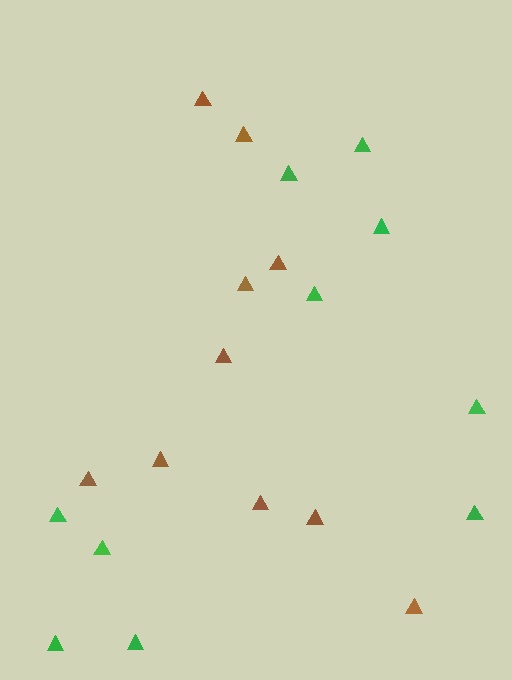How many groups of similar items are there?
There are 2 groups: one group of brown triangles (10) and one group of green triangles (10).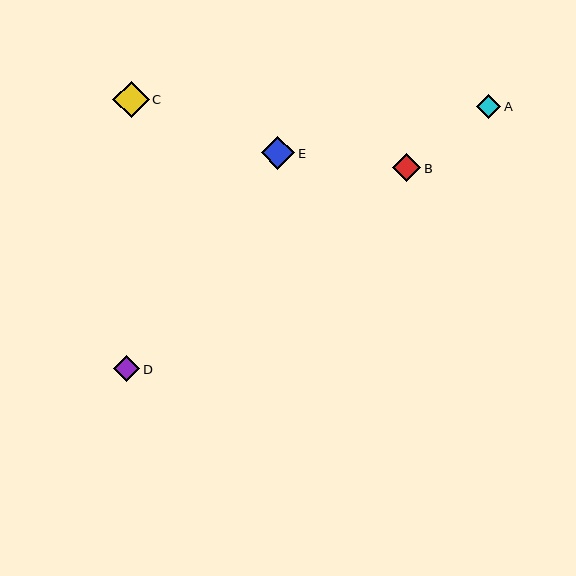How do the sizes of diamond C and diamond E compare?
Diamond C and diamond E are approximately the same size.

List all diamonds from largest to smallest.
From largest to smallest: C, E, B, D, A.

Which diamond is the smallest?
Diamond A is the smallest with a size of approximately 24 pixels.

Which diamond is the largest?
Diamond C is the largest with a size of approximately 37 pixels.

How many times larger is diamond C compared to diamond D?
Diamond C is approximately 1.4 times the size of diamond D.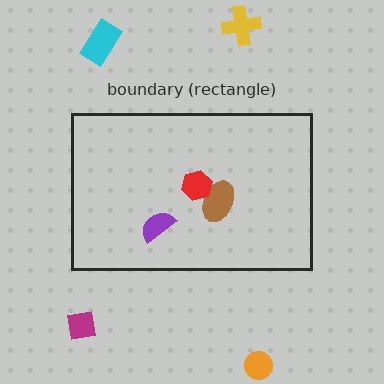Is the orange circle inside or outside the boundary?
Outside.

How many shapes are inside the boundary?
3 inside, 4 outside.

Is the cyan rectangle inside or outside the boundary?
Outside.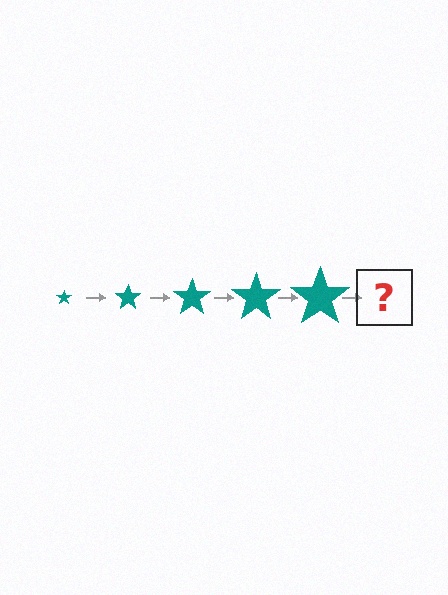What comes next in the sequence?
The next element should be a teal star, larger than the previous one.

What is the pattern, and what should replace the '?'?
The pattern is that the star gets progressively larger each step. The '?' should be a teal star, larger than the previous one.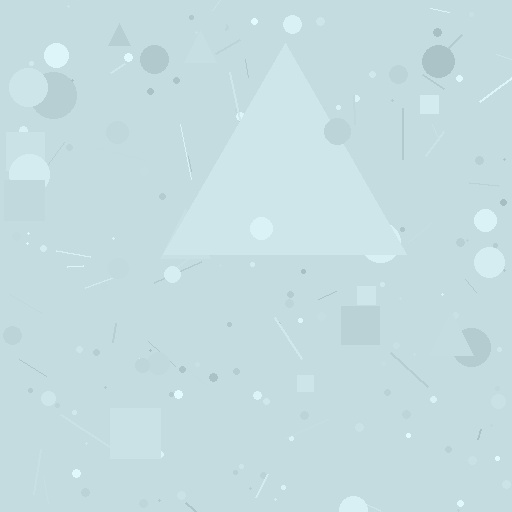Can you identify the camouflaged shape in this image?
The camouflaged shape is a triangle.